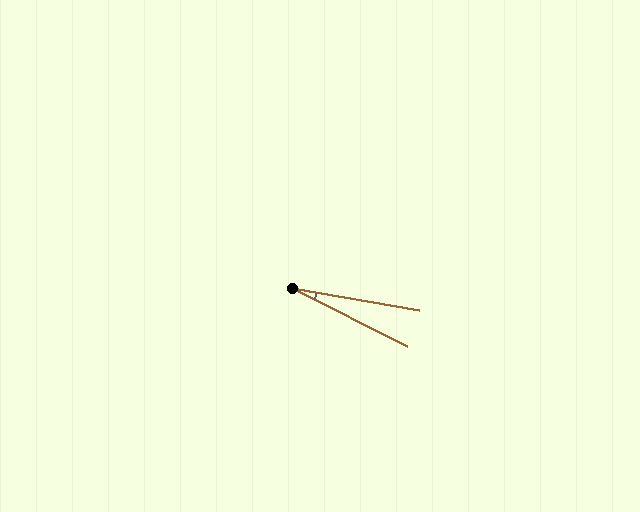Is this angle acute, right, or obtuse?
It is acute.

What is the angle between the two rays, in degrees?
Approximately 17 degrees.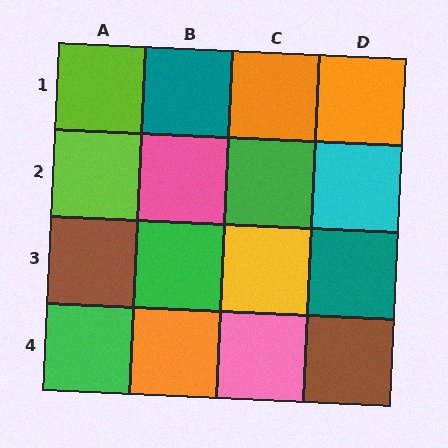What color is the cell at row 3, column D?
Teal.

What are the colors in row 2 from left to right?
Lime, pink, green, cyan.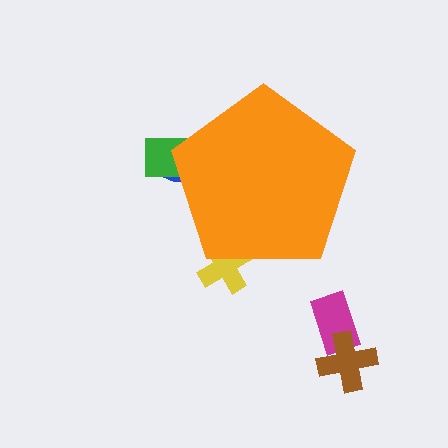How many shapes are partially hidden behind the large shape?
3 shapes are partially hidden.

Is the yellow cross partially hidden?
Yes, the yellow cross is partially hidden behind the orange pentagon.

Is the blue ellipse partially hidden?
Yes, the blue ellipse is partially hidden behind the orange pentagon.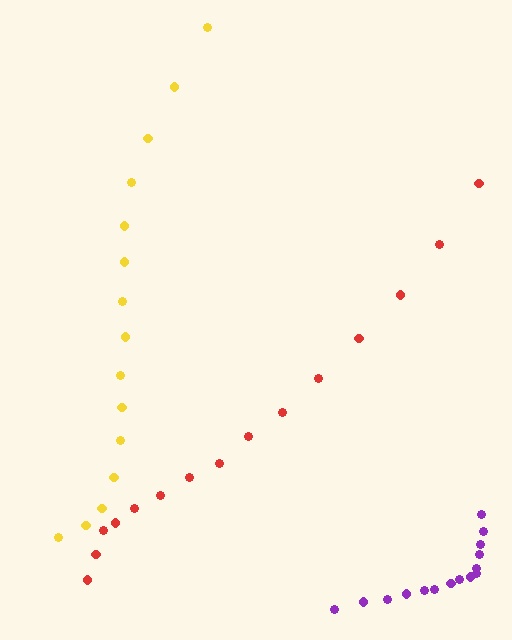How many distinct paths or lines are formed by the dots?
There are 3 distinct paths.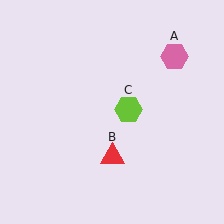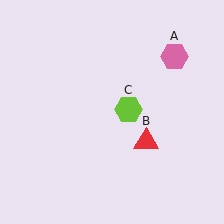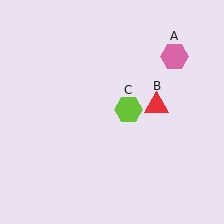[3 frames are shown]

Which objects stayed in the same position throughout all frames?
Pink hexagon (object A) and lime hexagon (object C) remained stationary.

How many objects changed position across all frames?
1 object changed position: red triangle (object B).